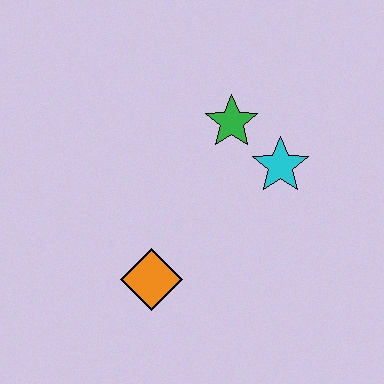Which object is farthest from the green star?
The orange diamond is farthest from the green star.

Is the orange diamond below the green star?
Yes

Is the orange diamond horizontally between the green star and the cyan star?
No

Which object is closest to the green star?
The cyan star is closest to the green star.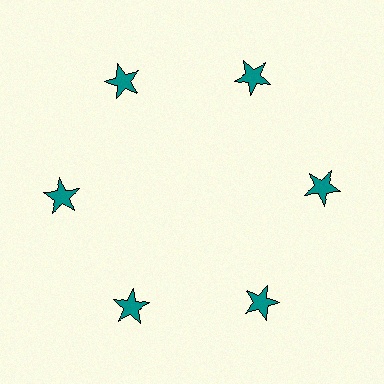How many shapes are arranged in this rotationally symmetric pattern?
There are 6 shapes, arranged in 6 groups of 1.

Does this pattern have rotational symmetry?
Yes, this pattern has 6-fold rotational symmetry. It looks the same after rotating 60 degrees around the center.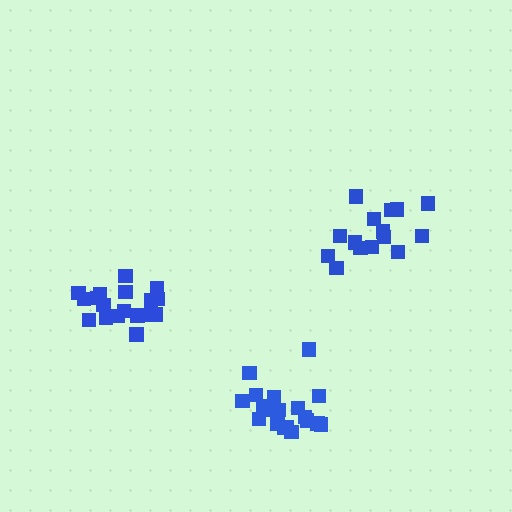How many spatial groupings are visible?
There are 3 spatial groupings.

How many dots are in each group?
Group 1: 15 dots, Group 2: 20 dots, Group 3: 20 dots (55 total).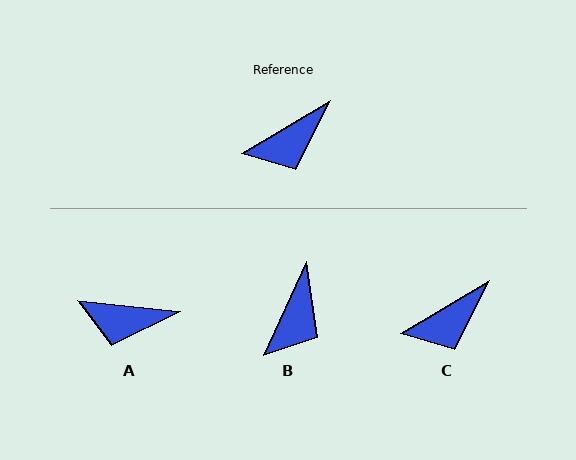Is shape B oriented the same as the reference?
No, it is off by about 35 degrees.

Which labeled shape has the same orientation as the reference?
C.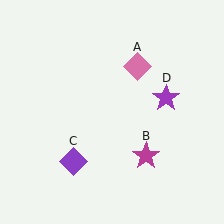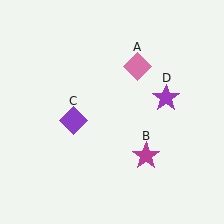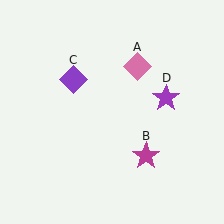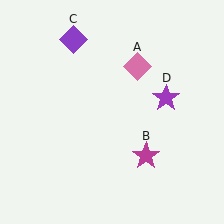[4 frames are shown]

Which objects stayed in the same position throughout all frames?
Pink diamond (object A) and magenta star (object B) and purple star (object D) remained stationary.